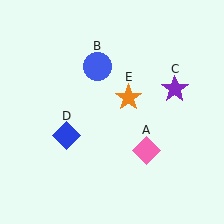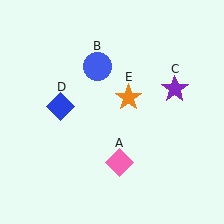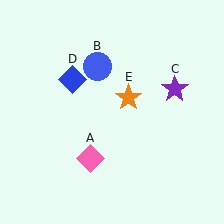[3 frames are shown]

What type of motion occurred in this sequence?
The pink diamond (object A), blue diamond (object D) rotated clockwise around the center of the scene.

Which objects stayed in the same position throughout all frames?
Blue circle (object B) and purple star (object C) and orange star (object E) remained stationary.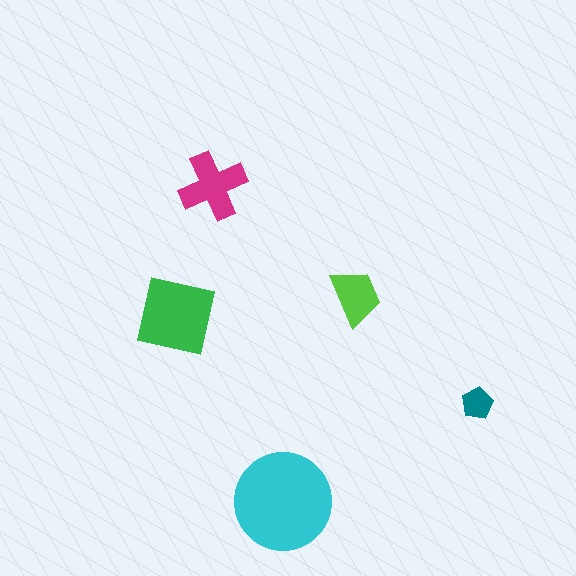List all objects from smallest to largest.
The teal pentagon, the lime trapezoid, the magenta cross, the green square, the cyan circle.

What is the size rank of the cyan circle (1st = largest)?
1st.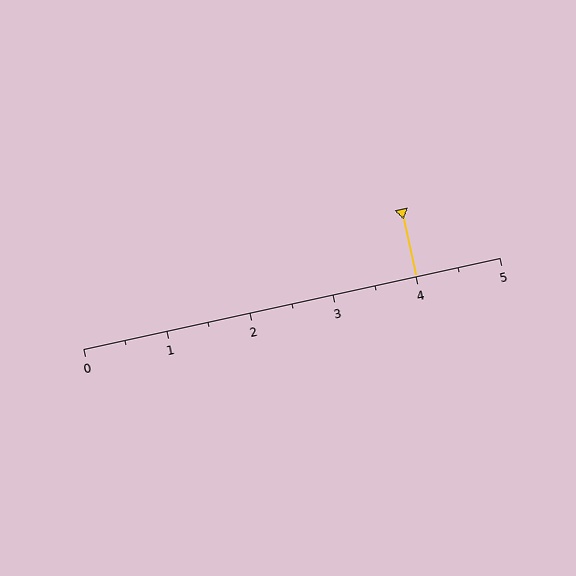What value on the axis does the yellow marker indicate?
The marker indicates approximately 4.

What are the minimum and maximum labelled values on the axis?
The axis runs from 0 to 5.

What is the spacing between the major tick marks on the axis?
The major ticks are spaced 1 apart.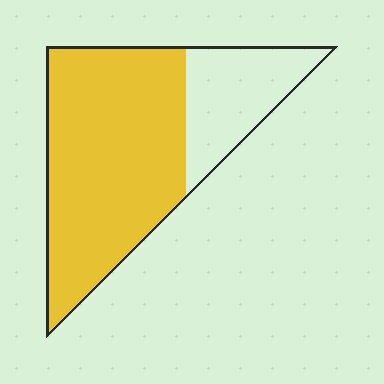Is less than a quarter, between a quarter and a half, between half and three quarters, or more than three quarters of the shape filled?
Between half and three quarters.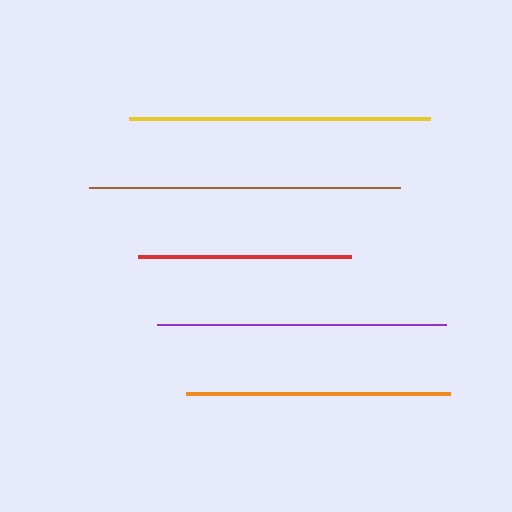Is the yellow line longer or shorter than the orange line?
The yellow line is longer than the orange line.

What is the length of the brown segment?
The brown segment is approximately 311 pixels long.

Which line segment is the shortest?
The red line is the shortest at approximately 214 pixels.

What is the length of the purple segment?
The purple segment is approximately 289 pixels long.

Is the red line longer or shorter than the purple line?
The purple line is longer than the red line.